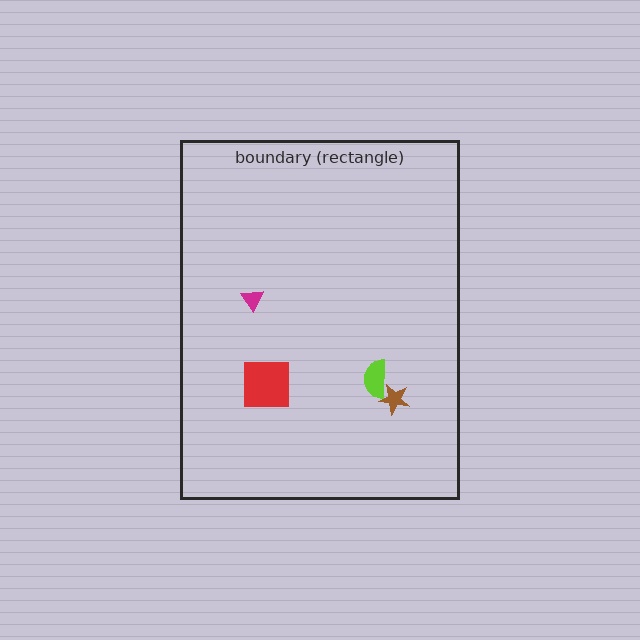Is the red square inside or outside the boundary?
Inside.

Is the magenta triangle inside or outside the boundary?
Inside.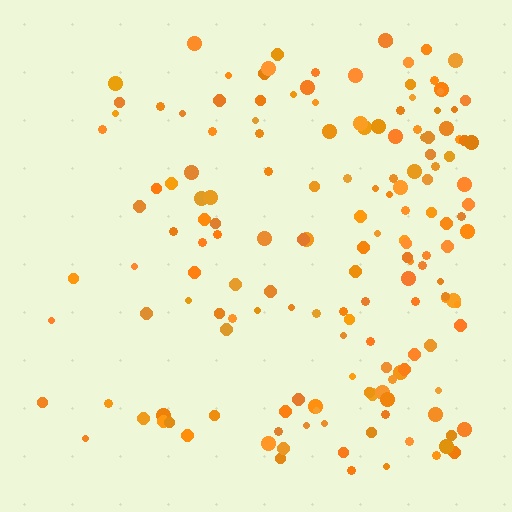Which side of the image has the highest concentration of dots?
The right.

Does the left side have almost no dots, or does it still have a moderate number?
Still a moderate number, just noticeably fewer than the right.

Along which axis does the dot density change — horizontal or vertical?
Horizontal.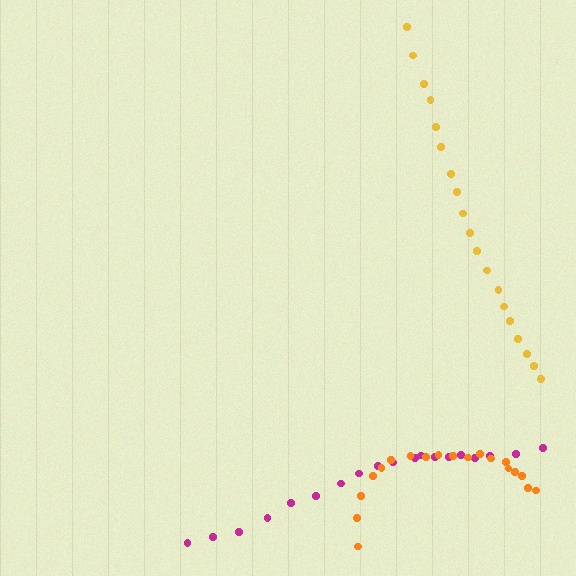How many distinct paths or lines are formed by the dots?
There are 3 distinct paths.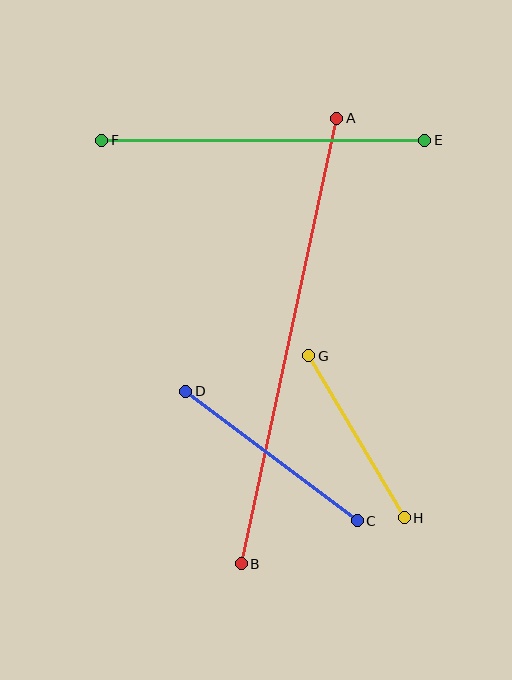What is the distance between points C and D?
The distance is approximately 215 pixels.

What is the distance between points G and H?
The distance is approximately 188 pixels.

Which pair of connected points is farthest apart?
Points A and B are farthest apart.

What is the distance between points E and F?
The distance is approximately 323 pixels.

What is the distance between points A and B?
The distance is approximately 456 pixels.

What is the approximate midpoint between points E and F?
The midpoint is at approximately (263, 140) pixels.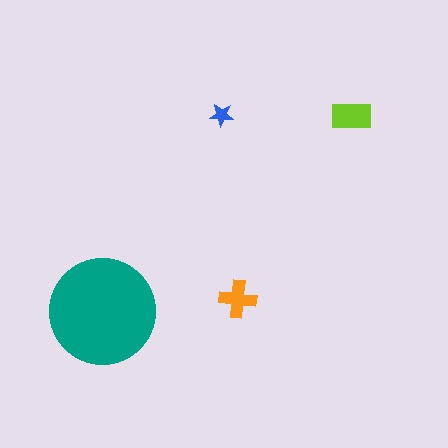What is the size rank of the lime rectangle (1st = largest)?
2nd.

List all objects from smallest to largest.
The blue star, the orange cross, the lime rectangle, the teal circle.